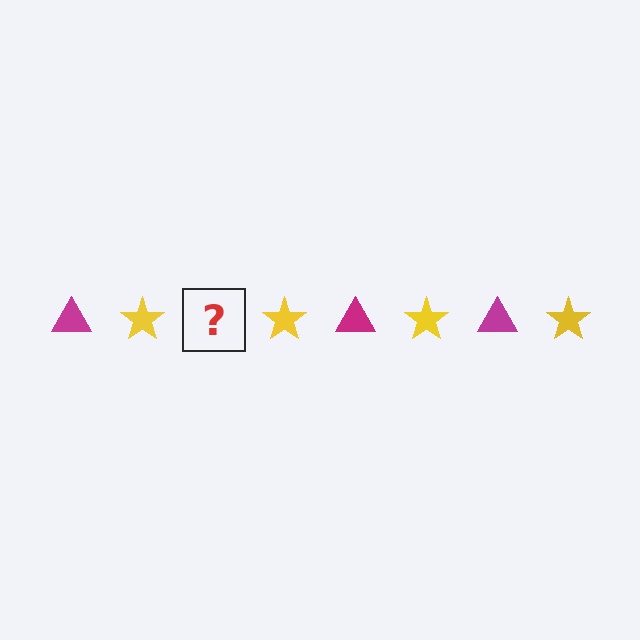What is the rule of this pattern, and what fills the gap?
The rule is that the pattern alternates between magenta triangle and yellow star. The gap should be filled with a magenta triangle.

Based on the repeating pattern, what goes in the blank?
The blank should be a magenta triangle.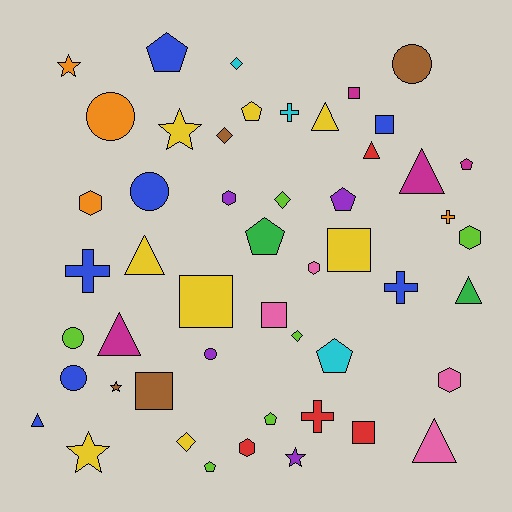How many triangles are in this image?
There are 8 triangles.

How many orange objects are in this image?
There are 4 orange objects.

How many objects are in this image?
There are 50 objects.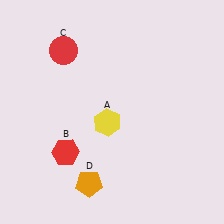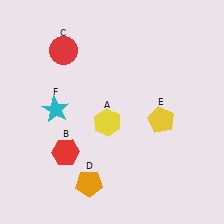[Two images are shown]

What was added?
A yellow pentagon (E), a cyan star (F) were added in Image 2.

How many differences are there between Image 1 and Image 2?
There are 2 differences between the two images.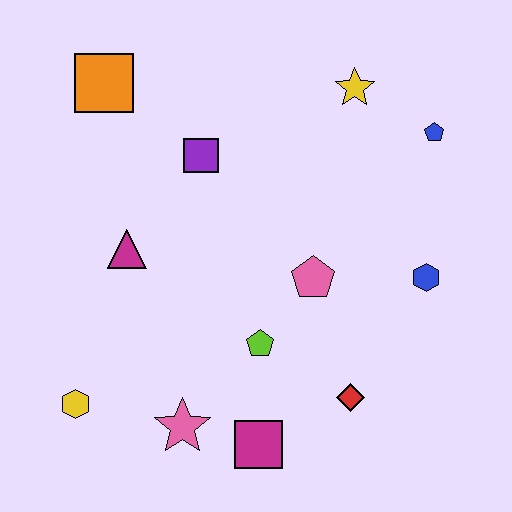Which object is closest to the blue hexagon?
The pink pentagon is closest to the blue hexagon.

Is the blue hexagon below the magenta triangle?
Yes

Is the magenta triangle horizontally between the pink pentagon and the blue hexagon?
No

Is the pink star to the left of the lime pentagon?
Yes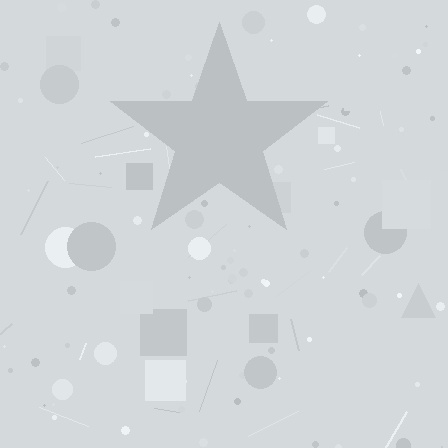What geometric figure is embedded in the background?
A star is embedded in the background.